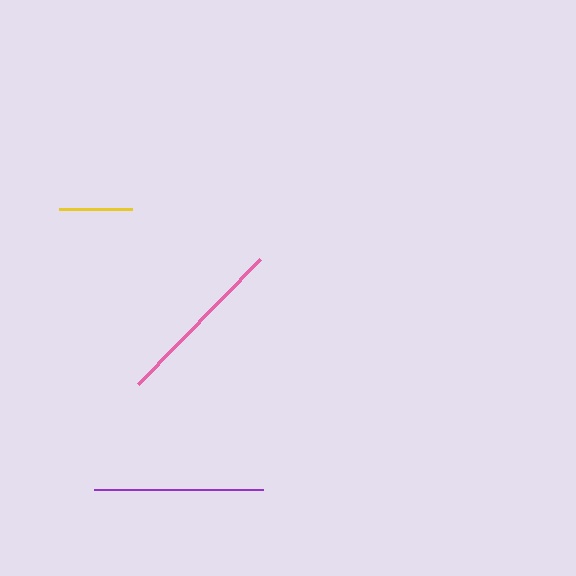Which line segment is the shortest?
The yellow line is the shortest at approximately 72 pixels.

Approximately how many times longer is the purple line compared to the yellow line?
The purple line is approximately 2.3 times the length of the yellow line.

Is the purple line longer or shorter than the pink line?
The pink line is longer than the purple line.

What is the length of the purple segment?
The purple segment is approximately 169 pixels long.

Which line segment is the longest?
The pink line is the longest at approximately 175 pixels.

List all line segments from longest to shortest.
From longest to shortest: pink, purple, yellow.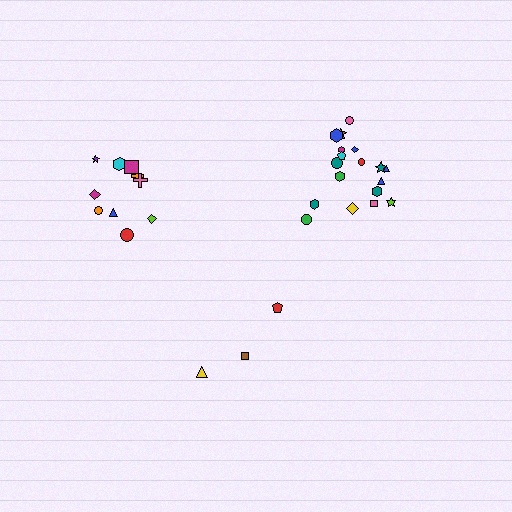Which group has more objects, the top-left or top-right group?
The top-right group.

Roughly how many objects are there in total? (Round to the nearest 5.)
Roughly 30 objects in total.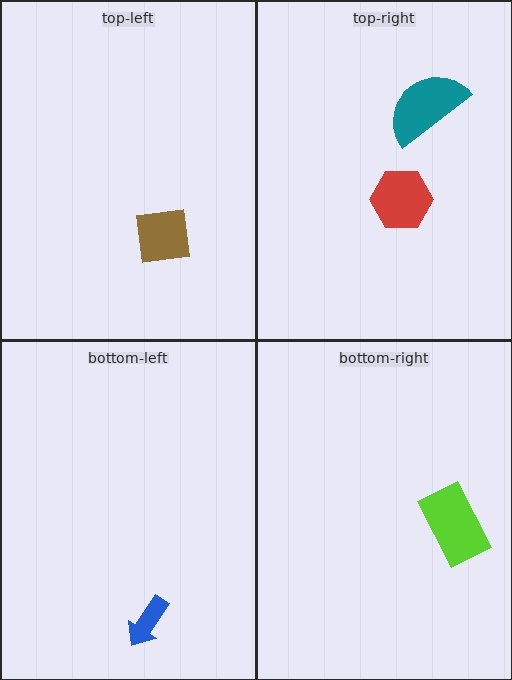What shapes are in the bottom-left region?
The blue arrow.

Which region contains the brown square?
The top-left region.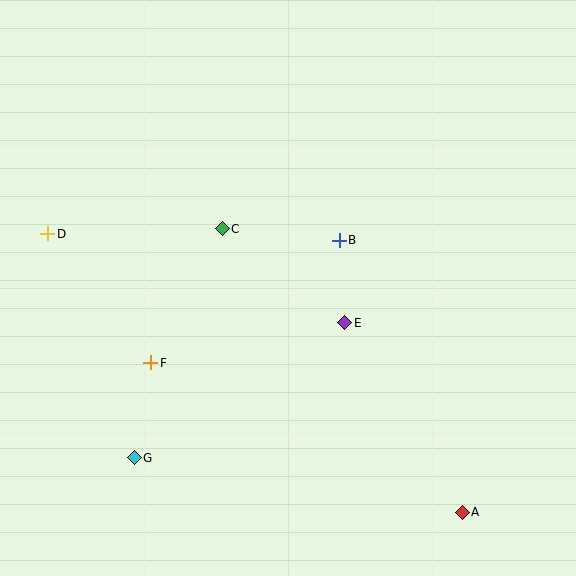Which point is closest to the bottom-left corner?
Point G is closest to the bottom-left corner.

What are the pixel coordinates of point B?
Point B is at (339, 240).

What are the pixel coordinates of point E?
Point E is at (345, 323).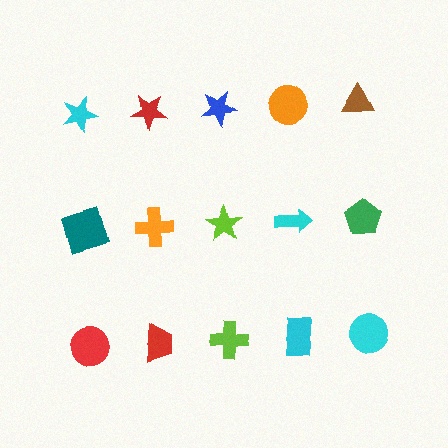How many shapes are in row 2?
5 shapes.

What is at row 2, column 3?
A lime star.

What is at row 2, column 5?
A green pentagon.